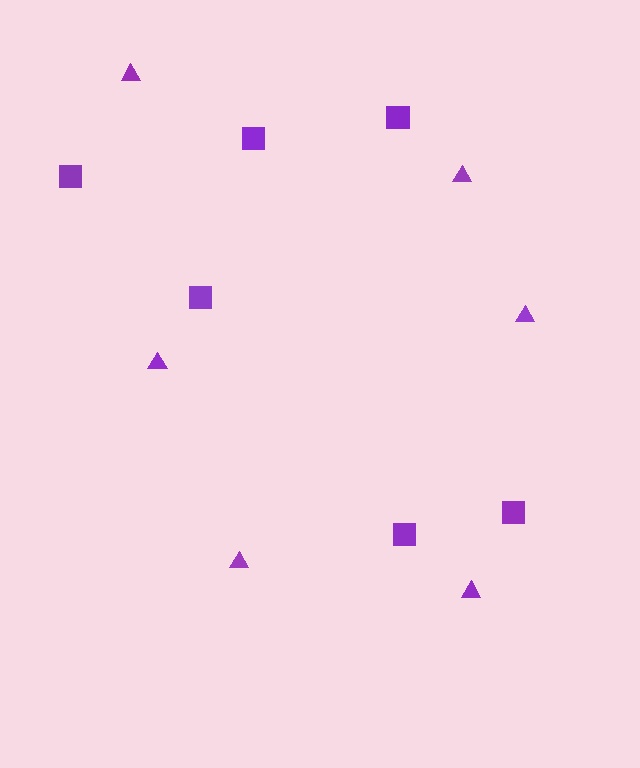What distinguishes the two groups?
There are 2 groups: one group of squares (6) and one group of triangles (6).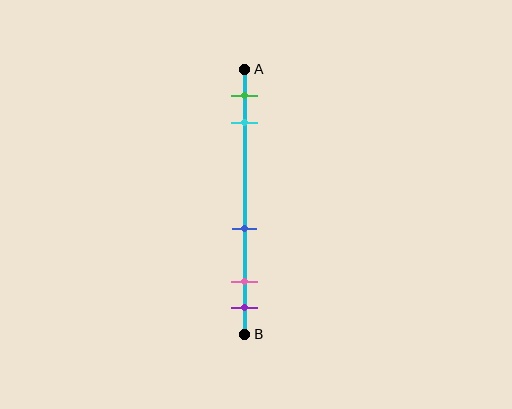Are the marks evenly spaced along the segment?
No, the marks are not evenly spaced.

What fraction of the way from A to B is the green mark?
The green mark is approximately 10% (0.1) of the way from A to B.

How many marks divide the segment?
There are 5 marks dividing the segment.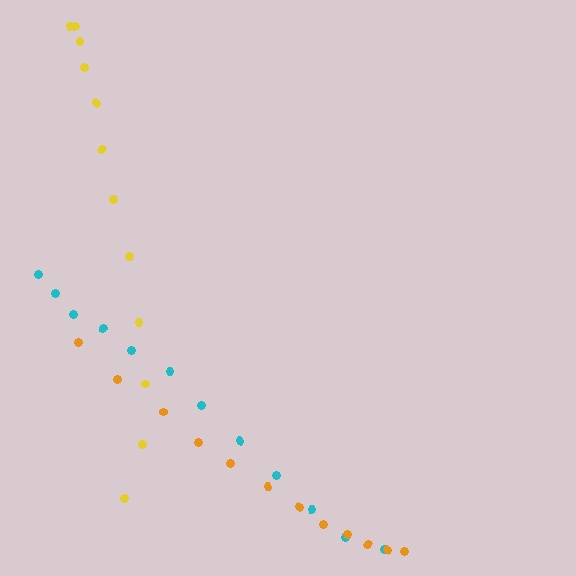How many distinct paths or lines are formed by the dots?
There are 3 distinct paths.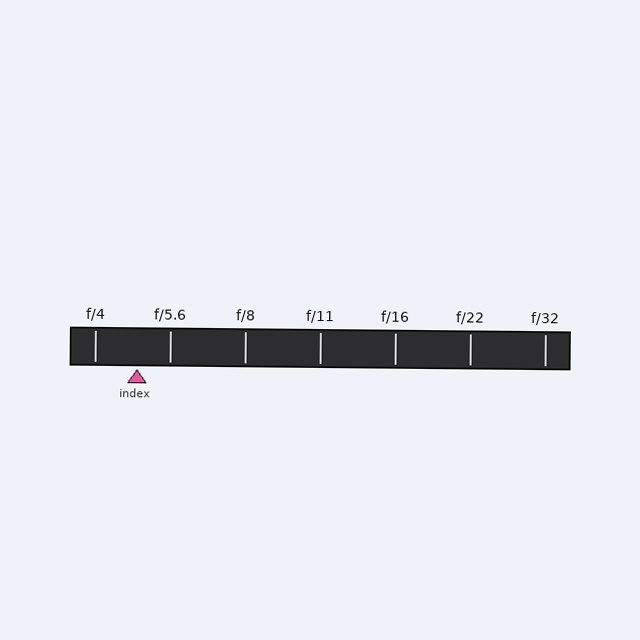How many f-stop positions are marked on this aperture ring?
There are 7 f-stop positions marked.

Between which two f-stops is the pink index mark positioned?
The index mark is between f/4 and f/5.6.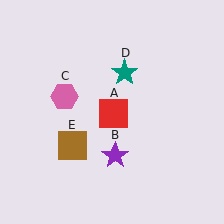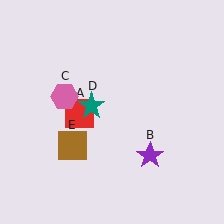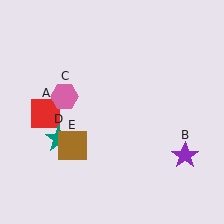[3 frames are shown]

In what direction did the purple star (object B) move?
The purple star (object B) moved right.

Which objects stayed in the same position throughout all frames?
Pink hexagon (object C) and brown square (object E) remained stationary.